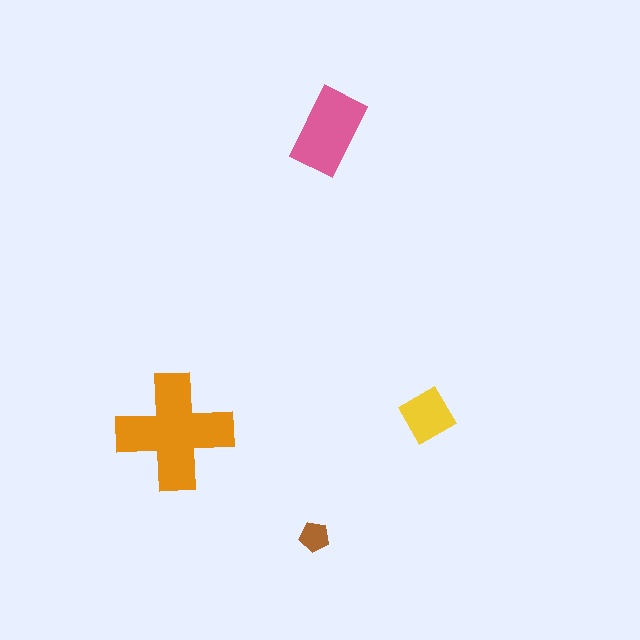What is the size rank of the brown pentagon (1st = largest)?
4th.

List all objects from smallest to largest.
The brown pentagon, the yellow diamond, the pink rectangle, the orange cross.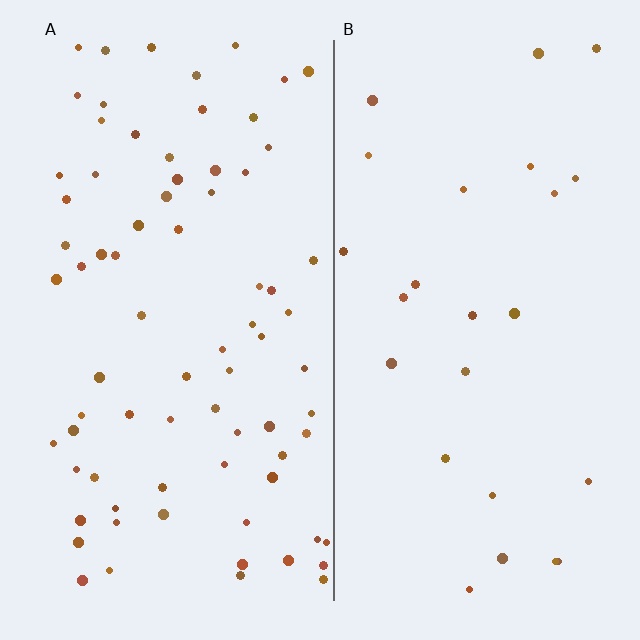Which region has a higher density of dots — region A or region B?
A (the left).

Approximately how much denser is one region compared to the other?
Approximately 3.0× — region A over region B.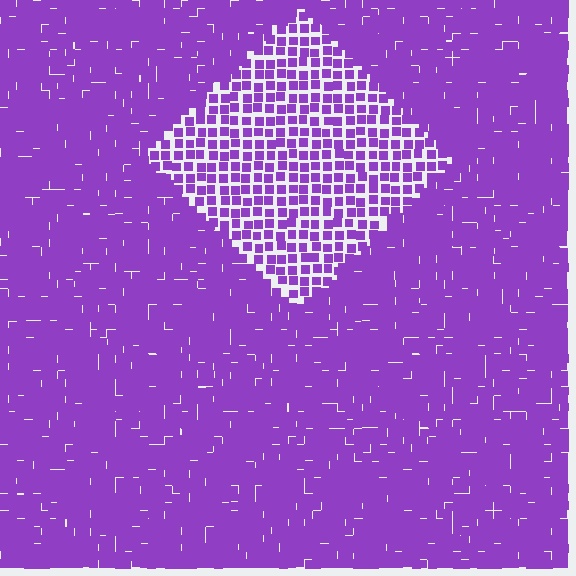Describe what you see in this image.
The image contains small purple elements arranged at two different densities. A diamond-shaped region is visible where the elements are less densely packed than the surrounding area.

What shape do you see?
I see a diamond.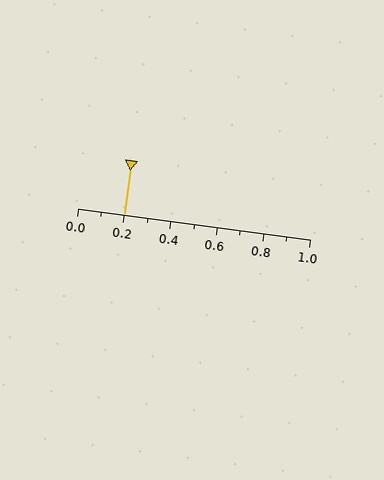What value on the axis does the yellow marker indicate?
The marker indicates approximately 0.2.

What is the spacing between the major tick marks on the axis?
The major ticks are spaced 0.2 apart.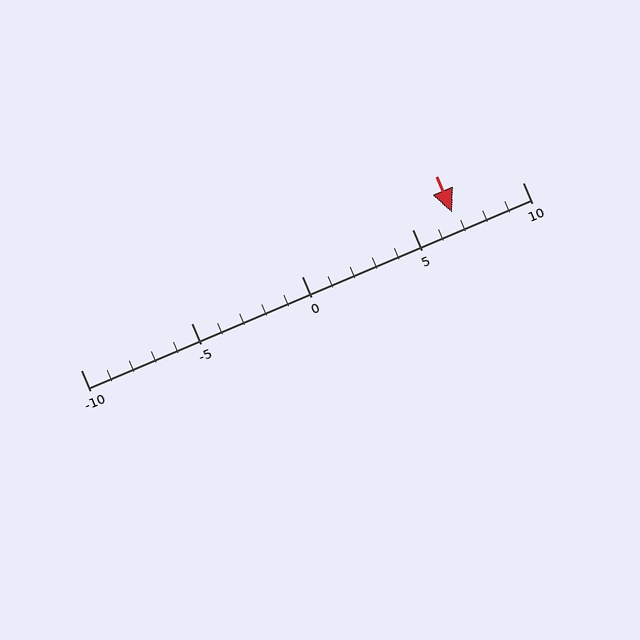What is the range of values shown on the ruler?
The ruler shows values from -10 to 10.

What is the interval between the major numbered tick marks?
The major tick marks are spaced 5 units apart.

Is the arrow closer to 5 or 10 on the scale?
The arrow is closer to 5.